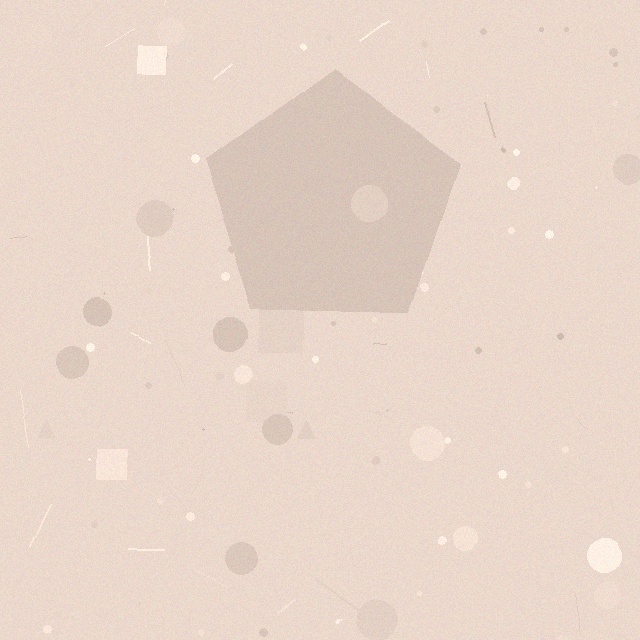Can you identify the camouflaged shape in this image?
The camouflaged shape is a pentagon.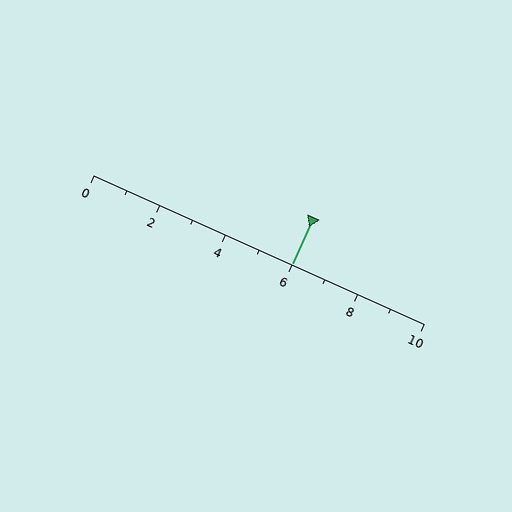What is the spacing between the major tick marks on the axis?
The major ticks are spaced 2 apart.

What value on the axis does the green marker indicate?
The marker indicates approximately 6.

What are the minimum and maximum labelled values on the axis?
The axis runs from 0 to 10.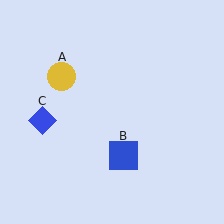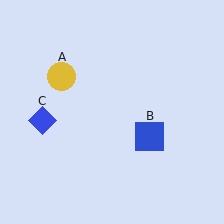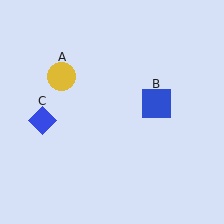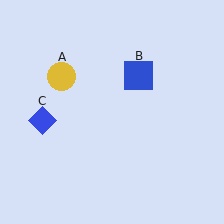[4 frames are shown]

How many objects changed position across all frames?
1 object changed position: blue square (object B).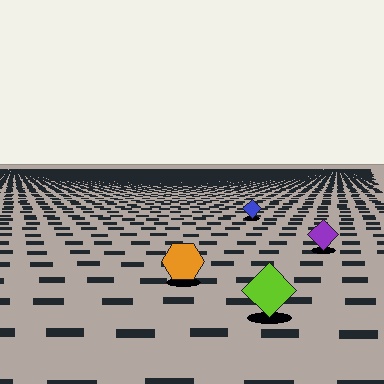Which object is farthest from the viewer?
The blue diamond is farthest from the viewer. It appears smaller and the ground texture around it is denser.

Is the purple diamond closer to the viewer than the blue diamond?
Yes. The purple diamond is closer — you can tell from the texture gradient: the ground texture is coarser near it.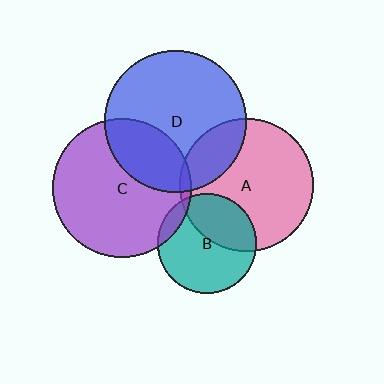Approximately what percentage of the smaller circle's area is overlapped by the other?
Approximately 20%.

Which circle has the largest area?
Circle D (blue).